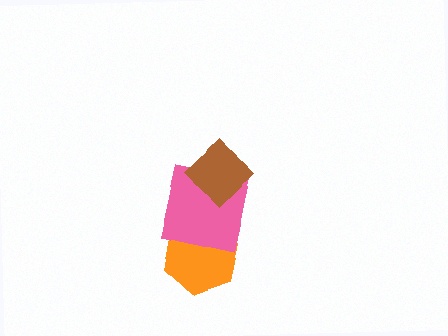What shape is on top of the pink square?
The brown diamond is on top of the pink square.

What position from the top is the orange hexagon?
The orange hexagon is 3rd from the top.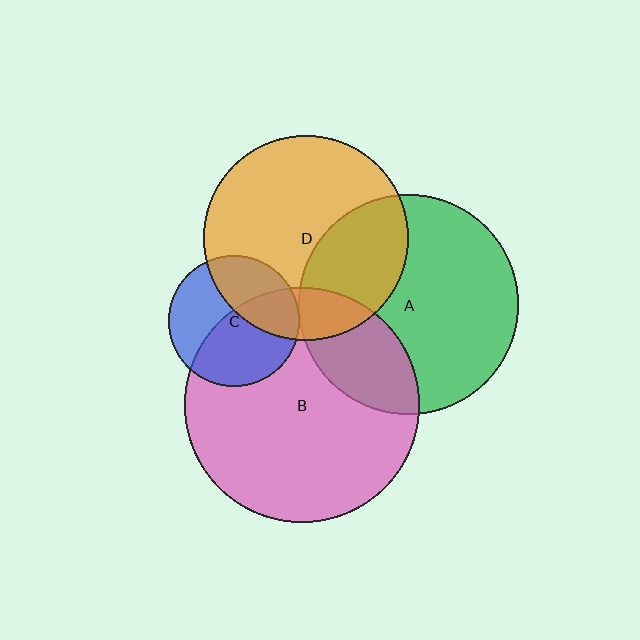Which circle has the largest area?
Circle B (pink).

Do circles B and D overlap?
Yes.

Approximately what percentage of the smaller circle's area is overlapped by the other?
Approximately 15%.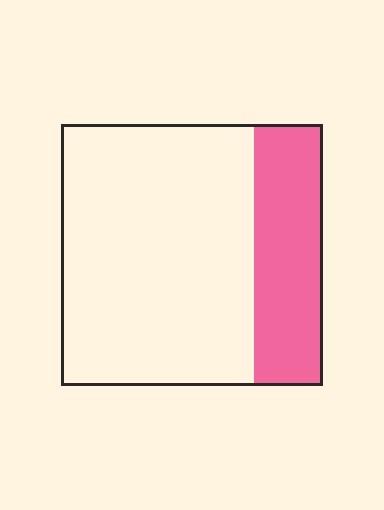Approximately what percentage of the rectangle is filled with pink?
Approximately 25%.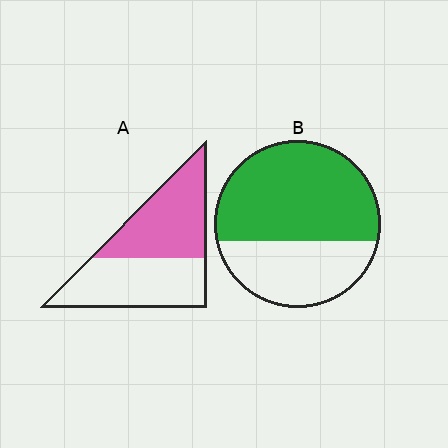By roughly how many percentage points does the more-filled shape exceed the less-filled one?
By roughly 15 percentage points (B over A).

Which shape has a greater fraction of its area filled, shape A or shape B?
Shape B.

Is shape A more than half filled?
Roughly half.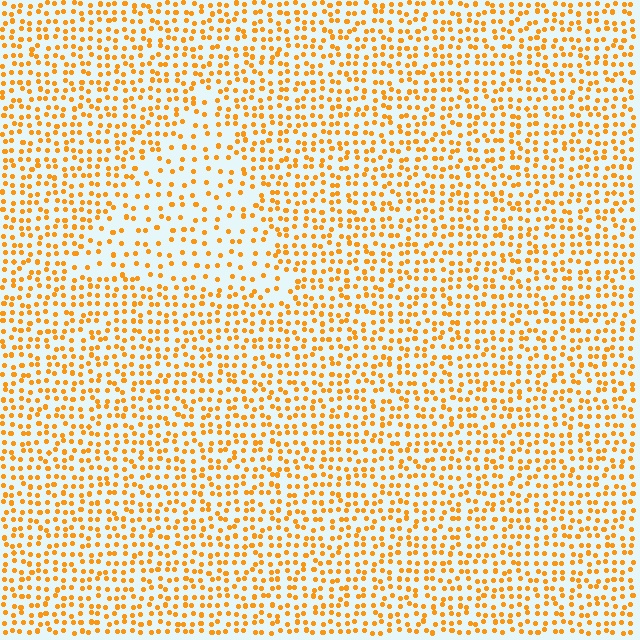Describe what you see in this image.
The image contains small orange elements arranged at two different densities. A triangle-shaped region is visible where the elements are less densely packed than the surrounding area.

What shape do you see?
I see a triangle.